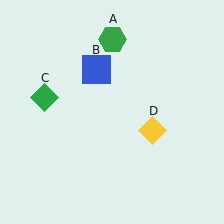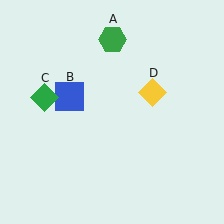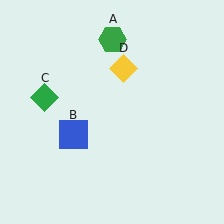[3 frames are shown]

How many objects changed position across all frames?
2 objects changed position: blue square (object B), yellow diamond (object D).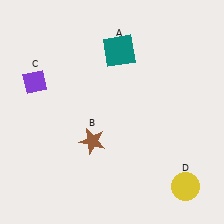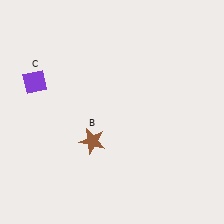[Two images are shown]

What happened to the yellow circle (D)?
The yellow circle (D) was removed in Image 2. It was in the bottom-right area of Image 1.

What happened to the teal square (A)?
The teal square (A) was removed in Image 2. It was in the top-right area of Image 1.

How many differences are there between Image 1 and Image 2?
There are 2 differences between the two images.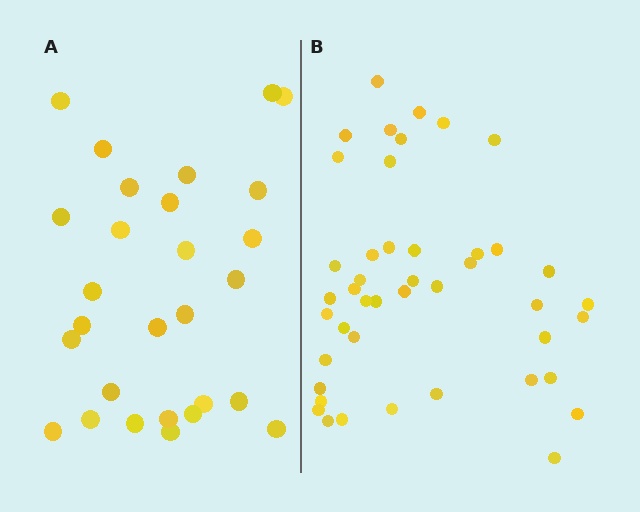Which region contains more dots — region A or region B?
Region B (the right region) has more dots.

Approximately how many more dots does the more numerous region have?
Region B has approximately 15 more dots than region A.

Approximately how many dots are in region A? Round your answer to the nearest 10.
About 30 dots. (The exact count is 28, which rounds to 30.)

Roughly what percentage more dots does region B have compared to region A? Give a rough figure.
About 55% more.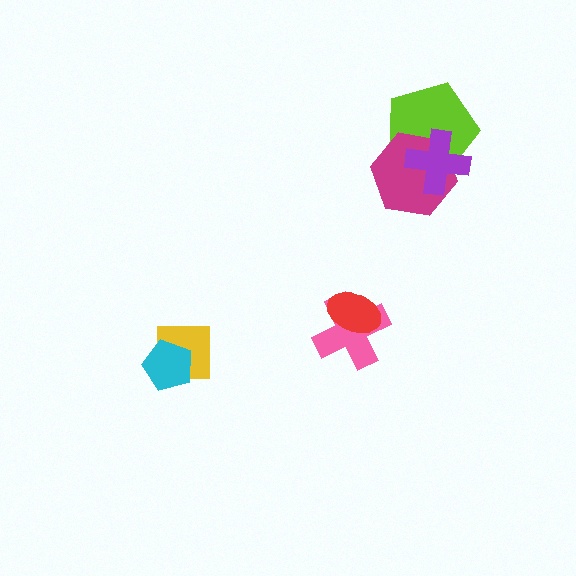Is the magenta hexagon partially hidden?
Yes, it is partially covered by another shape.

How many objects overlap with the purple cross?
2 objects overlap with the purple cross.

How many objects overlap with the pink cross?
1 object overlaps with the pink cross.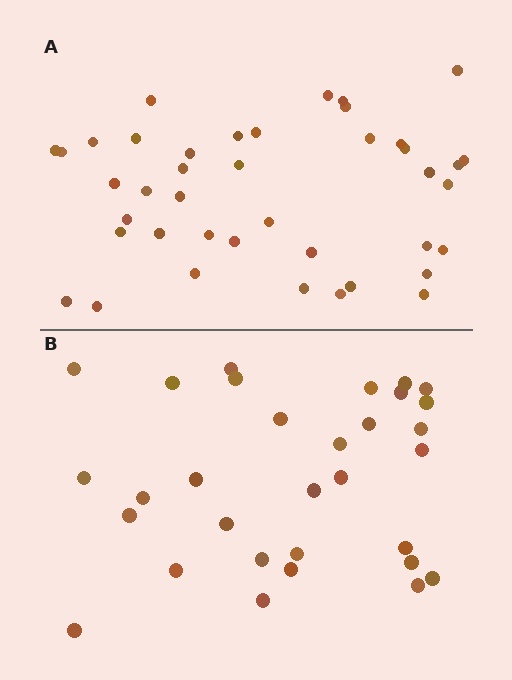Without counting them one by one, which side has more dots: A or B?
Region A (the top region) has more dots.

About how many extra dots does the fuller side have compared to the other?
Region A has roughly 10 or so more dots than region B.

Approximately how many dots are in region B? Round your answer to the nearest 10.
About 30 dots. (The exact count is 31, which rounds to 30.)